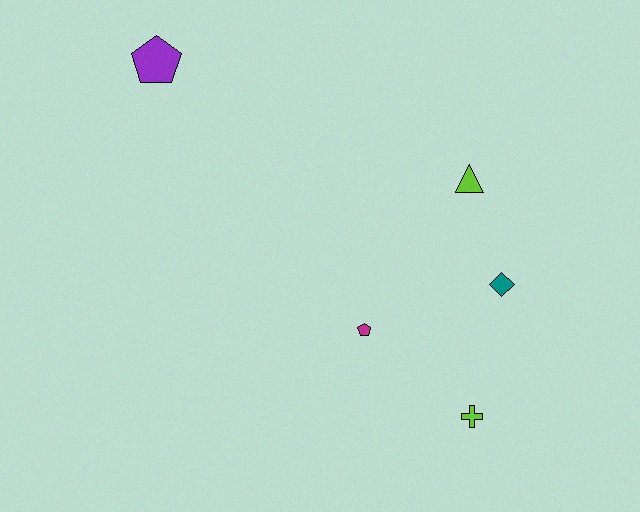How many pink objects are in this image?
There are no pink objects.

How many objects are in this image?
There are 5 objects.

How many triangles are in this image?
There is 1 triangle.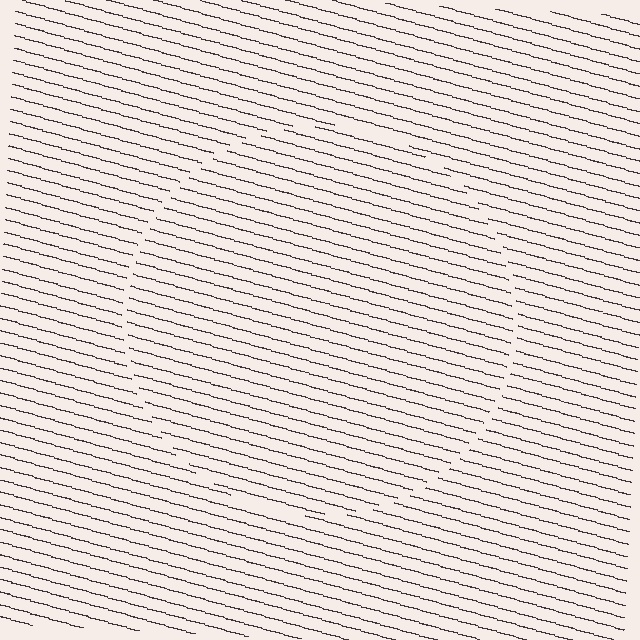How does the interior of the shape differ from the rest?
The interior of the shape contains the same grating, shifted by half a period — the contour is defined by the phase discontinuity where line-ends from the inner and outer gratings abut.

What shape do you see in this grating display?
An illusory circle. The interior of the shape contains the same grating, shifted by half a period — the contour is defined by the phase discontinuity where line-ends from the inner and outer gratings abut.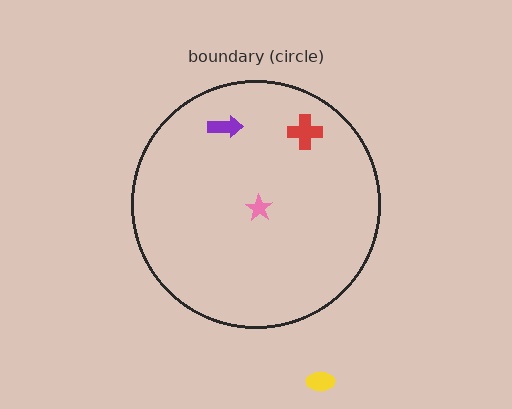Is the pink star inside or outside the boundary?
Inside.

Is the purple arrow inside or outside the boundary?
Inside.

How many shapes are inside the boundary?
3 inside, 1 outside.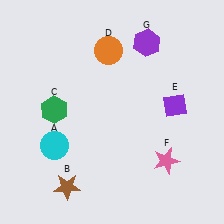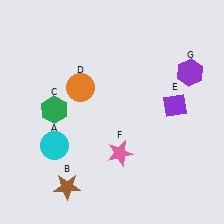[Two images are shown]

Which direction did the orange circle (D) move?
The orange circle (D) moved down.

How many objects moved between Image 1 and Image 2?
3 objects moved between the two images.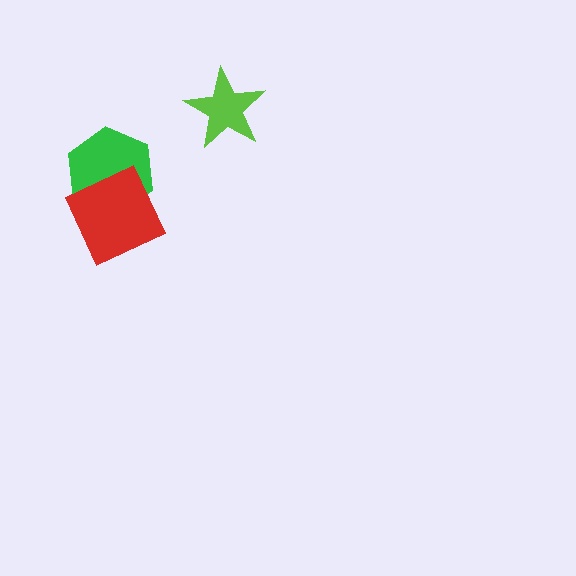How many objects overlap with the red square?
1 object overlaps with the red square.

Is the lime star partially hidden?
No, no other shape covers it.